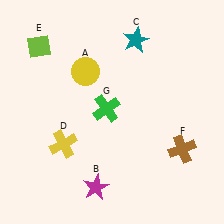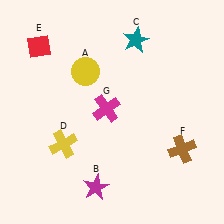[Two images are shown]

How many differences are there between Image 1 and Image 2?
There are 2 differences between the two images.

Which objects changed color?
E changed from lime to red. G changed from green to magenta.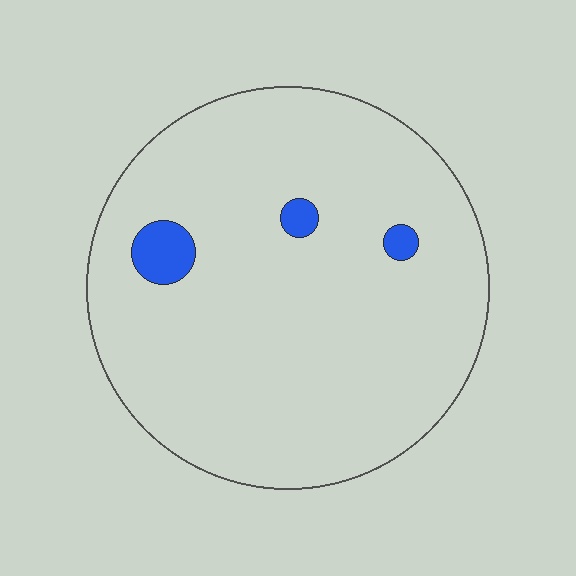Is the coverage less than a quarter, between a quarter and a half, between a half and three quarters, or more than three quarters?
Less than a quarter.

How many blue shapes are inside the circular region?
3.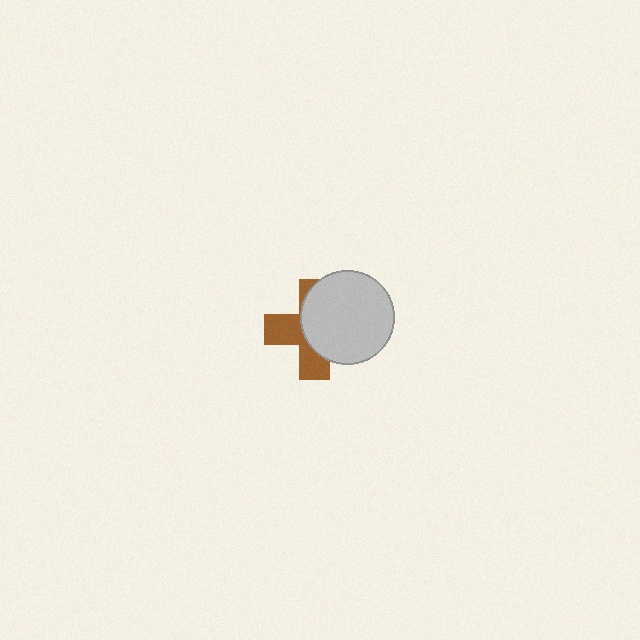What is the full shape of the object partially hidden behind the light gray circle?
The partially hidden object is a brown cross.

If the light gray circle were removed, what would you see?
You would see the complete brown cross.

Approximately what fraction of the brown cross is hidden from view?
Roughly 56% of the brown cross is hidden behind the light gray circle.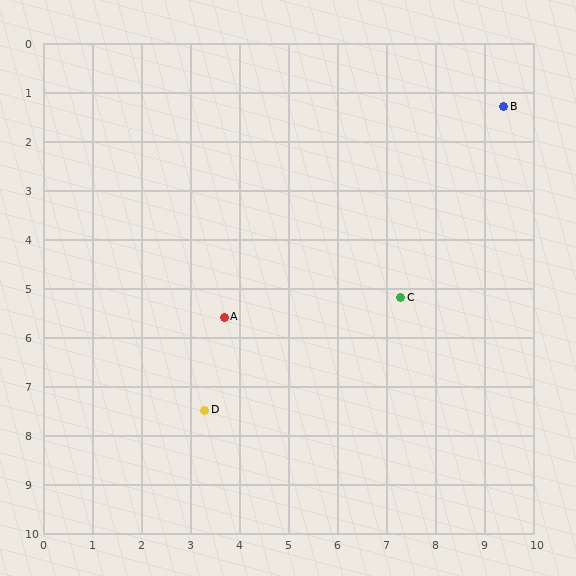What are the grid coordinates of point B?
Point B is at approximately (9.4, 1.3).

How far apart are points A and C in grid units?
Points A and C are about 3.6 grid units apart.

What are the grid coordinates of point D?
Point D is at approximately (3.3, 7.5).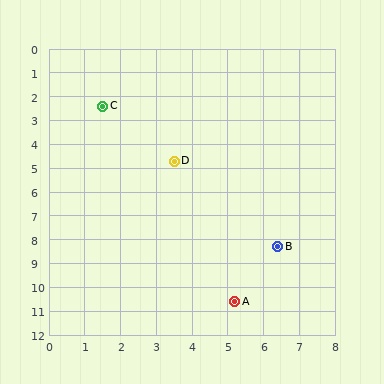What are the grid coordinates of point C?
Point C is at approximately (1.5, 2.4).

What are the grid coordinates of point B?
Point B is at approximately (6.4, 8.3).